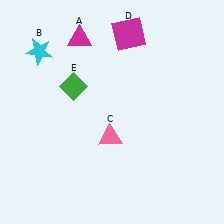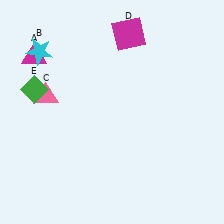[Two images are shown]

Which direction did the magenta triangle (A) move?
The magenta triangle (A) moved left.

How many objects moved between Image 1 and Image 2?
3 objects moved between the two images.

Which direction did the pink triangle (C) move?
The pink triangle (C) moved left.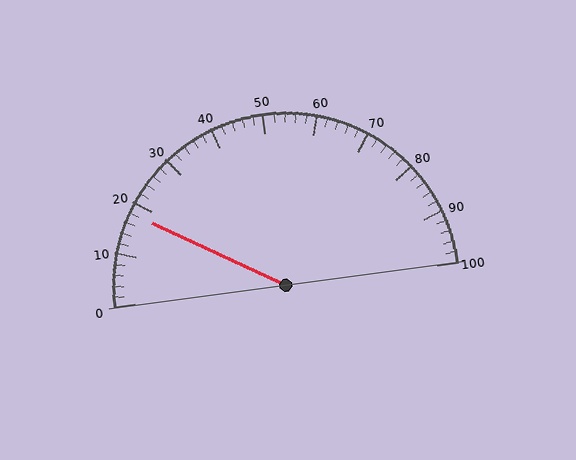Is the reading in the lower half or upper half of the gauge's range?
The reading is in the lower half of the range (0 to 100).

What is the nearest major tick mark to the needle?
The nearest major tick mark is 20.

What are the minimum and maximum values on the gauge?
The gauge ranges from 0 to 100.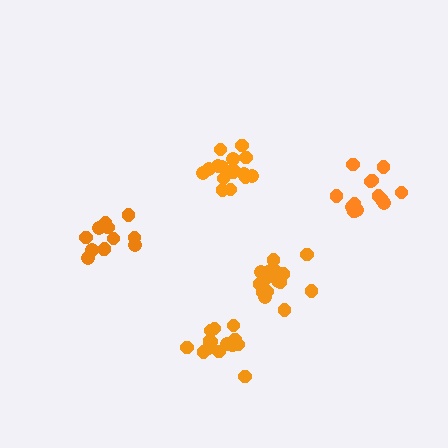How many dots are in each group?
Group 1: 16 dots, Group 2: 13 dots, Group 3: 15 dots, Group 4: 13 dots, Group 5: 16 dots (73 total).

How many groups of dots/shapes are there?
There are 5 groups.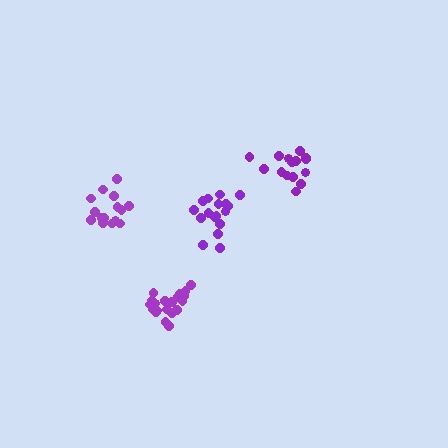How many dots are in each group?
Group 1: 15 dots, Group 2: 20 dots, Group 3: 15 dots, Group 4: 17 dots (67 total).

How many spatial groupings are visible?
There are 4 spatial groupings.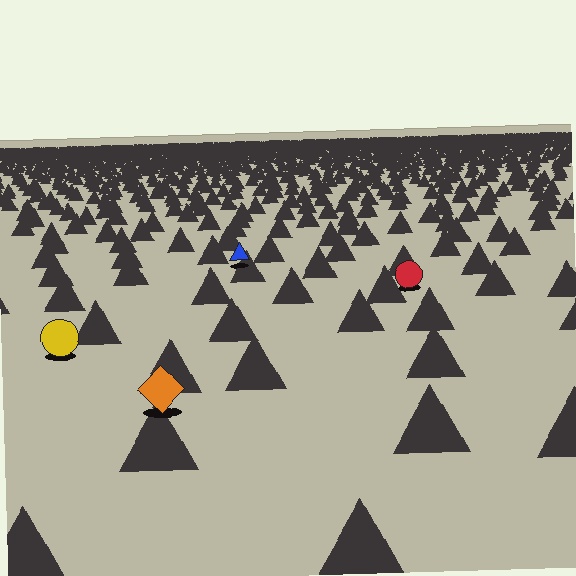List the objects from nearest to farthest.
From nearest to farthest: the orange diamond, the yellow circle, the red circle, the blue triangle.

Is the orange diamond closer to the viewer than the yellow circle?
Yes. The orange diamond is closer — you can tell from the texture gradient: the ground texture is coarser near it.